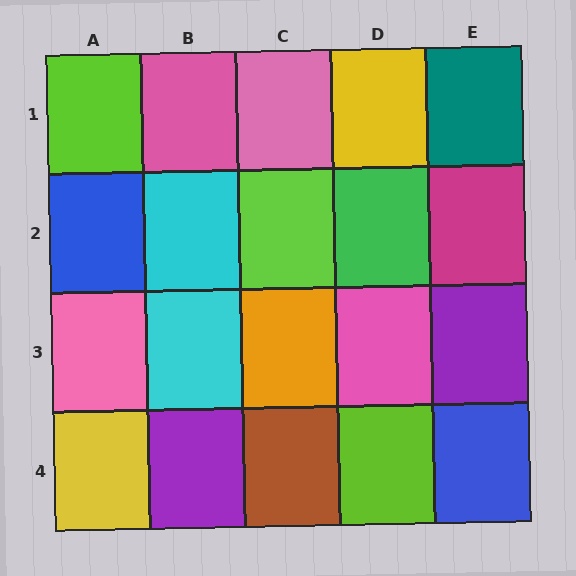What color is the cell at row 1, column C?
Pink.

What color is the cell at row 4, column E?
Blue.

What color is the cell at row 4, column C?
Brown.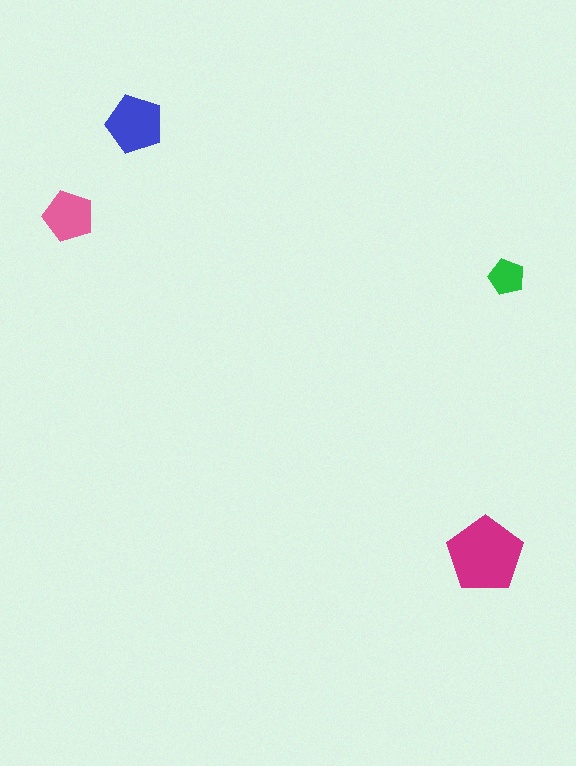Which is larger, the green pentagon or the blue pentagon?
The blue one.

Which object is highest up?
The blue pentagon is topmost.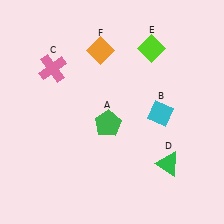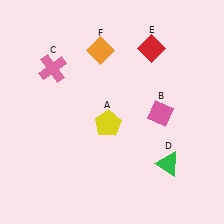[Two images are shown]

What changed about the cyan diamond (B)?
In Image 1, B is cyan. In Image 2, it changed to pink.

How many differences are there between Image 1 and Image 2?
There are 3 differences between the two images.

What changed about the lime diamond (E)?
In Image 1, E is lime. In Image 2, it changed to red.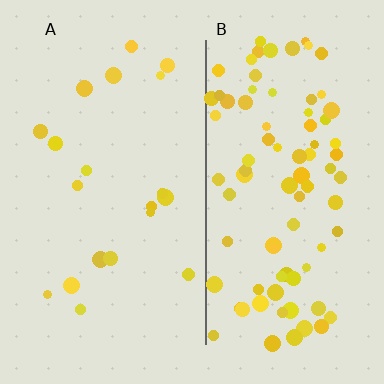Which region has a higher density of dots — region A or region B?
B (the right).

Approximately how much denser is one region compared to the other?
Approximately 4.4× — region B over region A.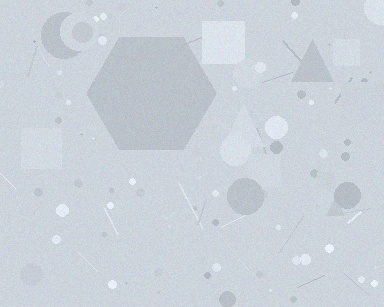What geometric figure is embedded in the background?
A hexagon is embedded in the background.